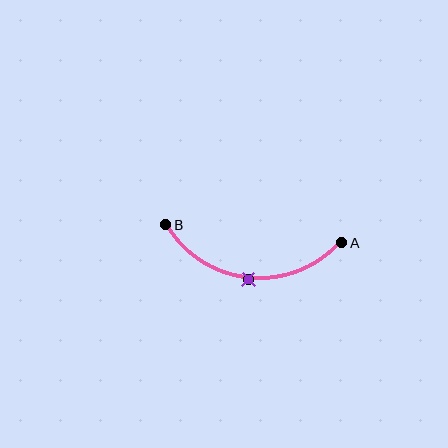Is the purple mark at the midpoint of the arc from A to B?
Yes. The purple mark lies on the arc at equal arc-length from both A and B — it is the arc midpoint.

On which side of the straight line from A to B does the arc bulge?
The arc bulges below the straight line connecting A and B.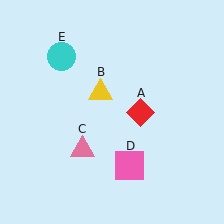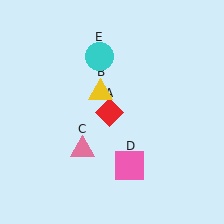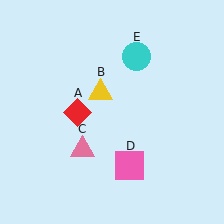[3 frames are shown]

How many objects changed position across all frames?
2 objects changed position: red diamond (object A), cyan circle (object E).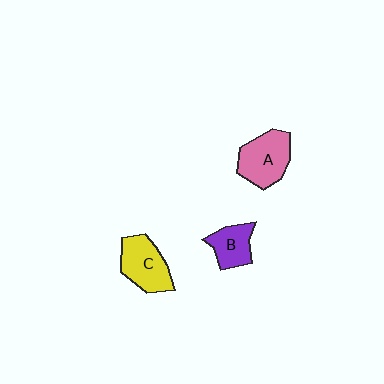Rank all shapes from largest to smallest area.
From largest to smallest: A (pink), C (yellow), B (purple).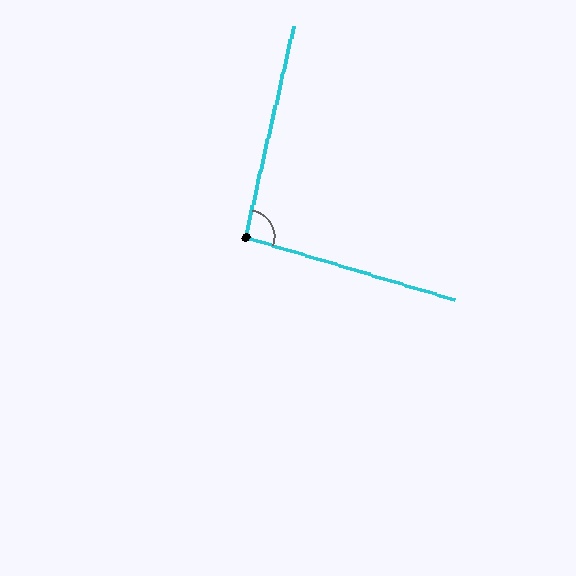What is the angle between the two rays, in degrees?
Approximately 94 degrees.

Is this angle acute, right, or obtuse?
It is approximately a right angle.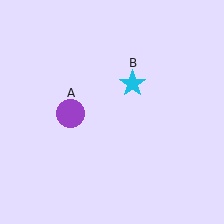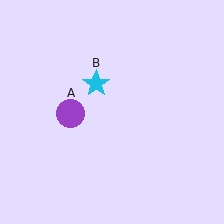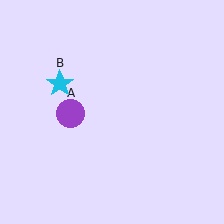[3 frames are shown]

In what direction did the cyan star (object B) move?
The cyan star (object B) moved left.